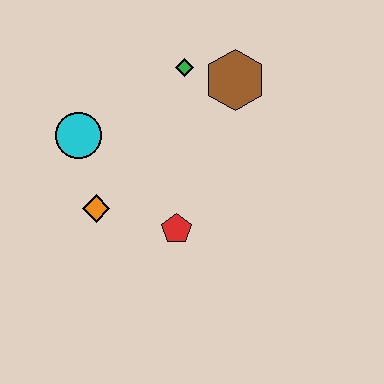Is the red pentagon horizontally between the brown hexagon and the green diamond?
No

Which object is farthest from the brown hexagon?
The orange diamond is farthest from the brown hexagon.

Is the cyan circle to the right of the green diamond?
No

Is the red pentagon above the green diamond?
No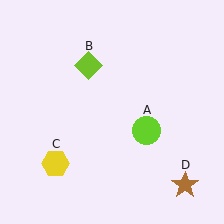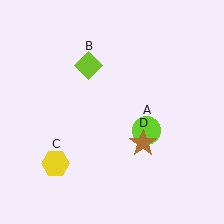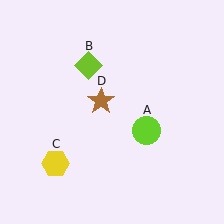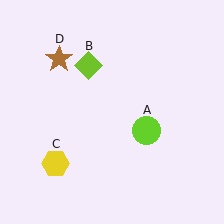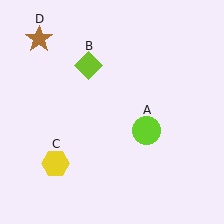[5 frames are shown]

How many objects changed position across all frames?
1 object changed position: brown star (object D).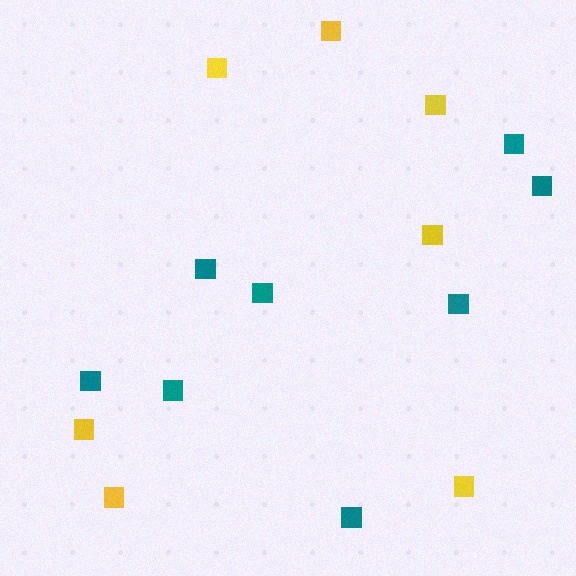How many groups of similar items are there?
There are 2 groups: one group of teal squares (8) and one group of yellow squares (7).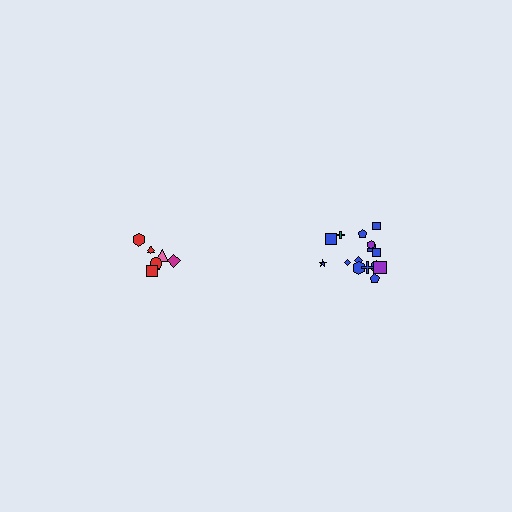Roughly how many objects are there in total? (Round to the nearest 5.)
Roughly 25 objects in total.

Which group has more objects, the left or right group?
The right group.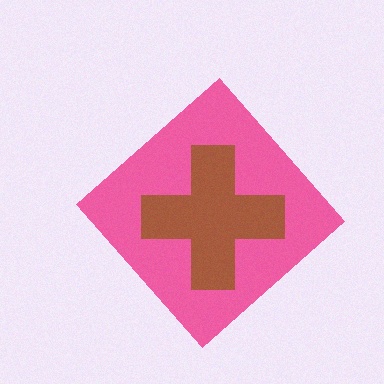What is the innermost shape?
The brown cross.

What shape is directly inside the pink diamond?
The brown cross.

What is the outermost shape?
The pink diamond.